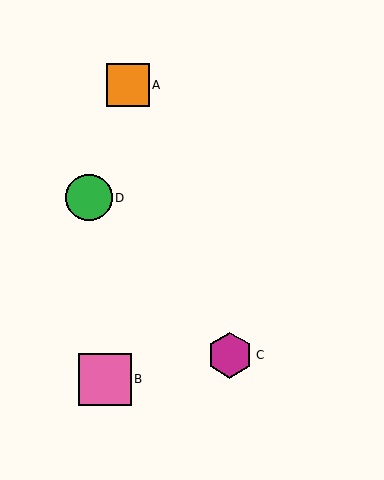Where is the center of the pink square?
The center of the pink square is at (105, 379).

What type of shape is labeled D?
Shape D is a green circle.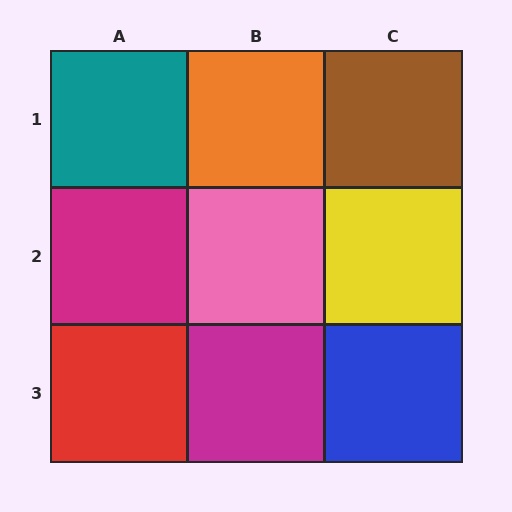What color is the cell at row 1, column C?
Brown.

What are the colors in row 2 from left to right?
Magenta, pink, yellow.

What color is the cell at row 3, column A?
Red.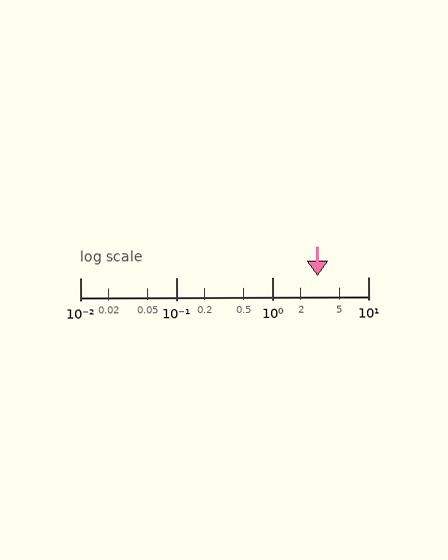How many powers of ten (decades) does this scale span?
The scale spans 3 decades, from 0.01 to 10.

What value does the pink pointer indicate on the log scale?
The pointer indicates approximately 3.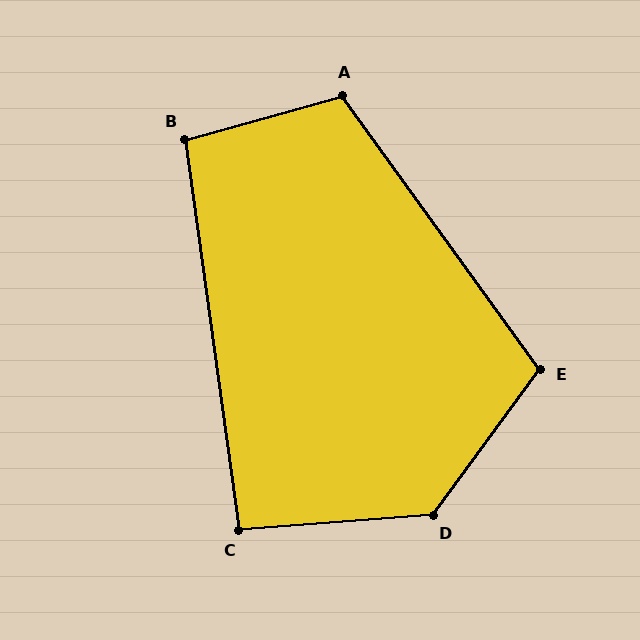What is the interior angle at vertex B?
Approximately 98 degrees (obtuse).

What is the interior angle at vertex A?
Approximately 110 degrees (obtuse).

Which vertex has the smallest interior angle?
C, at approximately 93 degrees.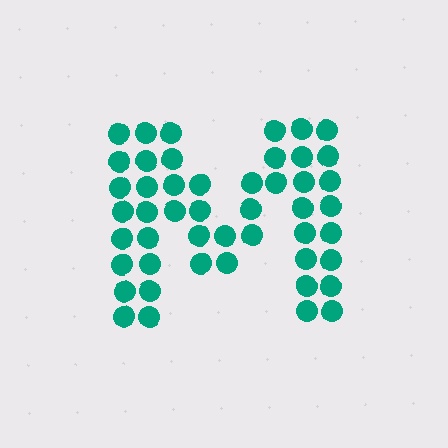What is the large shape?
The large shape is the letter M.